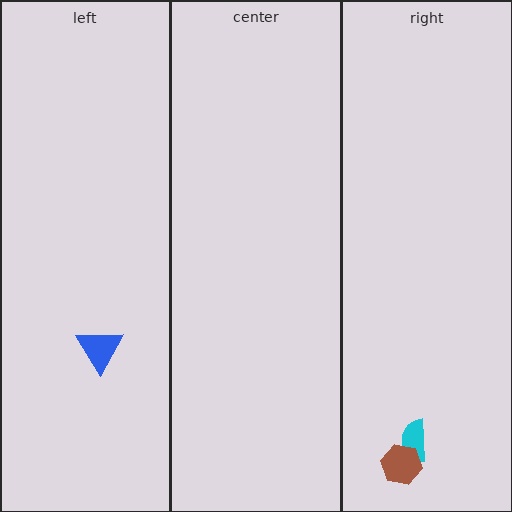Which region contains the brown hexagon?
The right region.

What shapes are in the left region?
The blue triangle.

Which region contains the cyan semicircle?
The right region.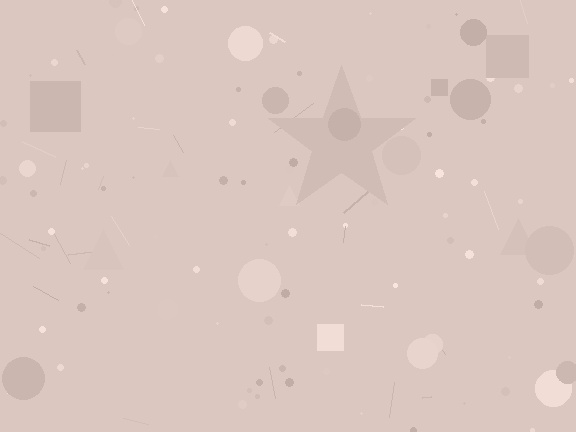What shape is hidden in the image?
A star is hidden in the image.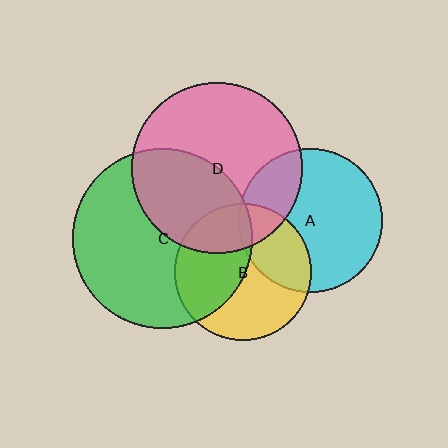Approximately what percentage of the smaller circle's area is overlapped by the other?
Approximately 30%.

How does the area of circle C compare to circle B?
Approximately 1.7 times.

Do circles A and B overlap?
Yes.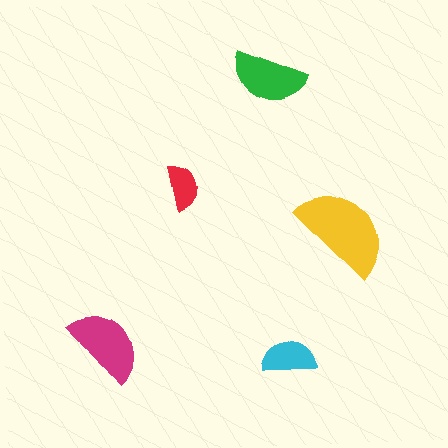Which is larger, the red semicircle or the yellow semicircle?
The yellow one.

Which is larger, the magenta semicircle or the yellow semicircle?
The yellow one.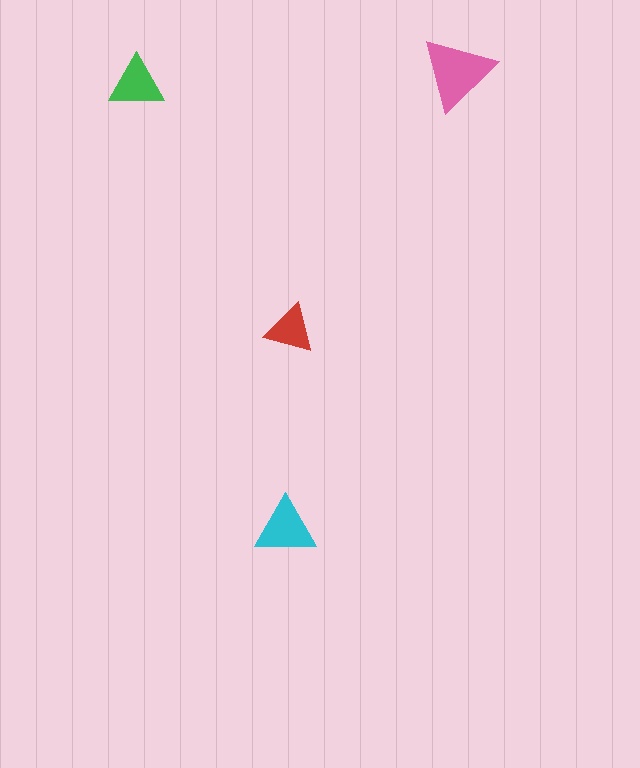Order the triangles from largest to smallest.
the pink one, the cyan one, the green one, the red one.